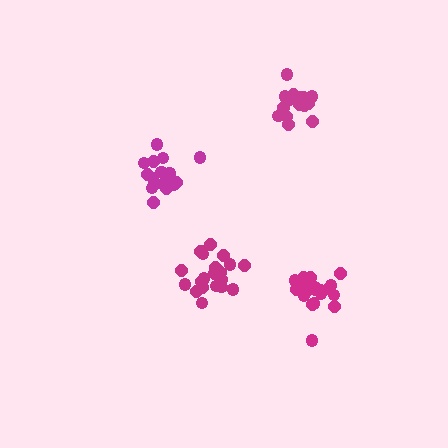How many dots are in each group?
Group 1: 18 dots, Group 2: 19 dots, Group 3: 21 dots, Group 4: 15 dots (73 total).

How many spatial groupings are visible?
There are 4 spatial groupings.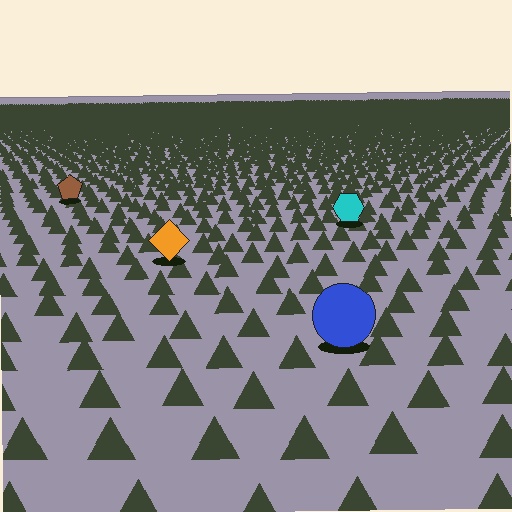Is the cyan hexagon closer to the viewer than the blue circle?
No. The blue circle is closer — you can tell from the texture gradient: the ground texture is coarser near it.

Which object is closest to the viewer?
The blue circle is closest. The texture marks near it are larger and more spread out.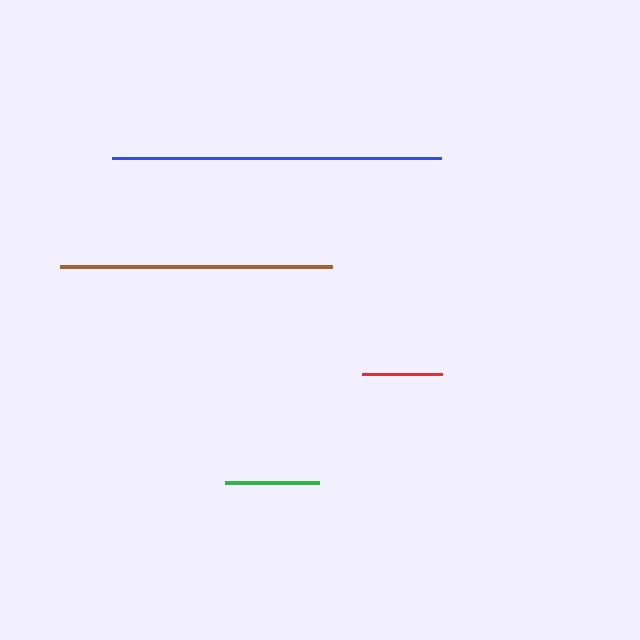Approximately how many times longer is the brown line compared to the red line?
The brown line is approximately 3.4 times the length of the red line.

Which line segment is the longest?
The blue line is the longest at approximately 328 pixels.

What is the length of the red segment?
The red segment is approximately 80 pixels long.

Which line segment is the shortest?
The red line is the shortest at approximately 80 pixels.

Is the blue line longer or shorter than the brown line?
The blue line is longer than the brown line.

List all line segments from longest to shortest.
From longest to shortest: blue, brown, green, red.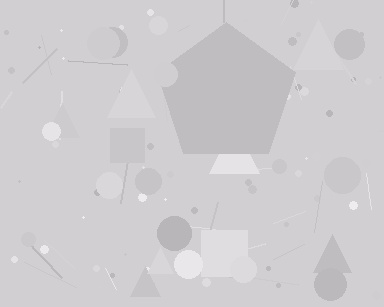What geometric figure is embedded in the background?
A pentagon is embedded in the background.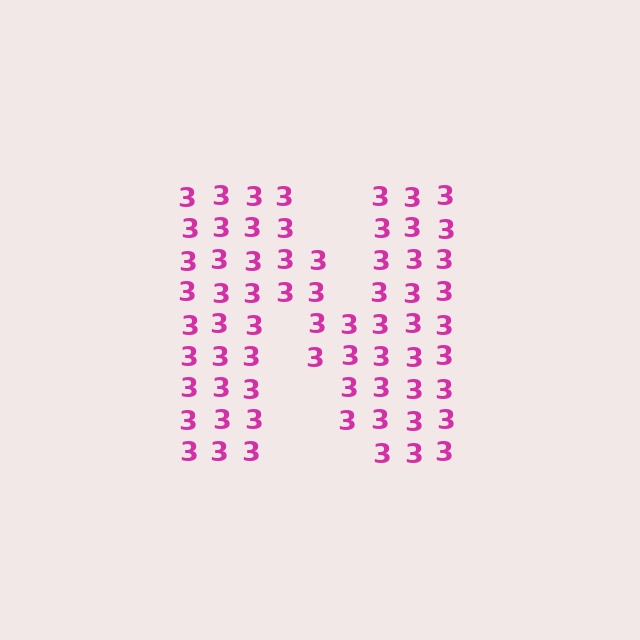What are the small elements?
The small elements are digit 3's.